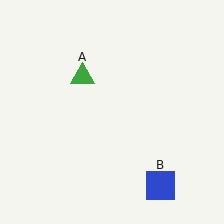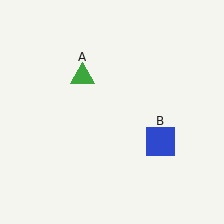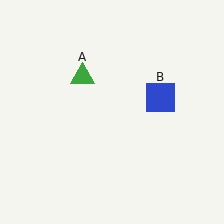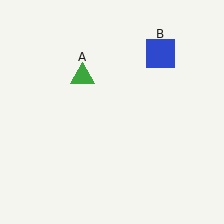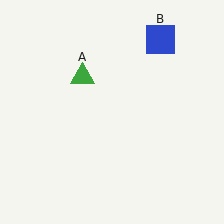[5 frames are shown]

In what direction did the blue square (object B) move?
The blue square (object B) moved up.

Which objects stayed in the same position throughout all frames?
Green triangle (object A) remained stationary.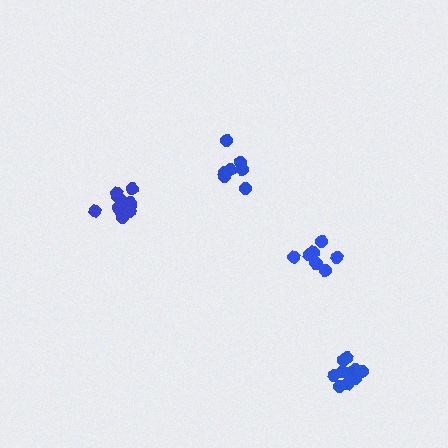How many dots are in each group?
Group 1: 11 dots, Group 2: 11 dots, Group 3: 7 dots, Group 4: 8 dots (37 total).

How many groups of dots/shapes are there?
There are 4 groups.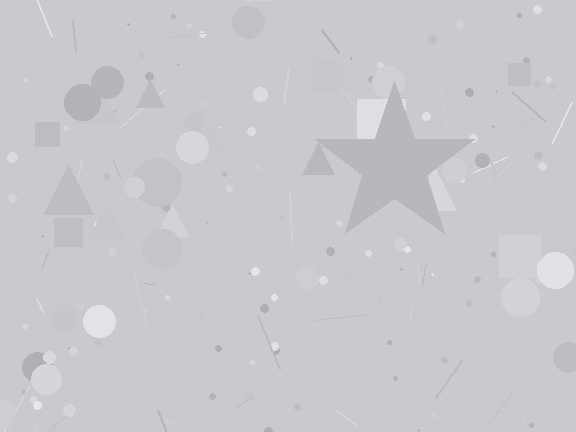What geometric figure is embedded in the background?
A star is embedded in the background.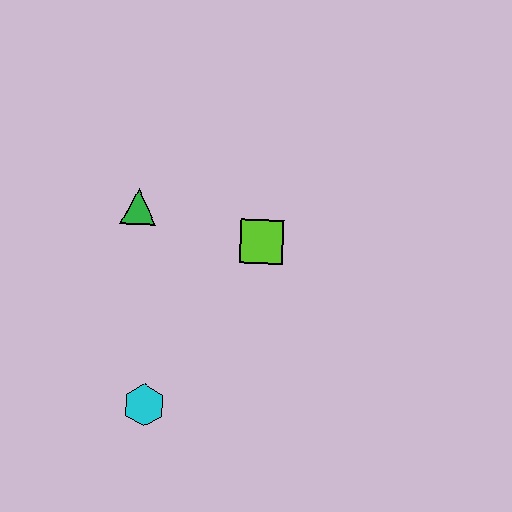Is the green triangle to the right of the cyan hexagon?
No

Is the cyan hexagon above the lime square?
No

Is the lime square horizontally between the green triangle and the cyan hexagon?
No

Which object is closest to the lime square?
The green triangle is closest to the lime square.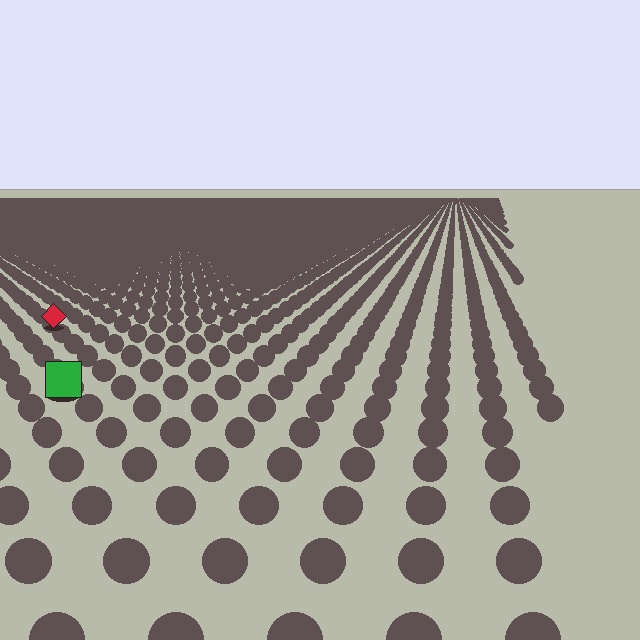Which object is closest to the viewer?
The green square is closest. The texture marks near it are larger and more spread out.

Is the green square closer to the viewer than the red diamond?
Yes. The green square is closer — you can tell from the texture gradient: the ground texture is coarser near it.